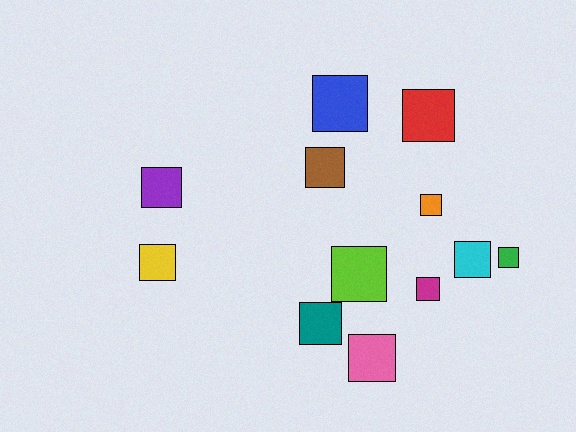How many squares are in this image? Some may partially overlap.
There are 12 squares.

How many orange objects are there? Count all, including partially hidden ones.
There is 1 orange object.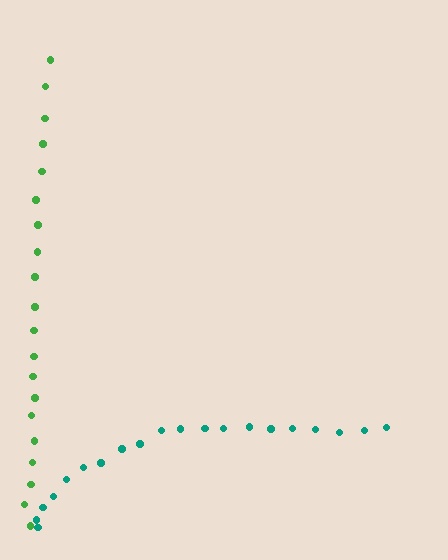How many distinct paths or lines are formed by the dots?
There are 2 distinct paths.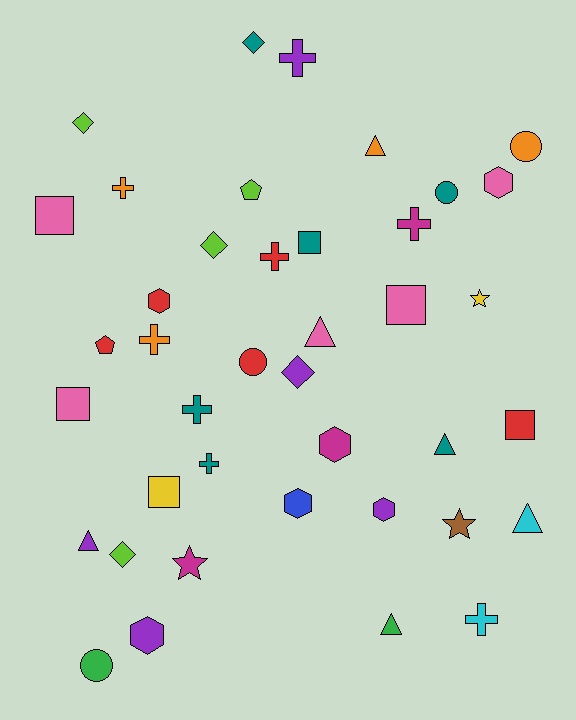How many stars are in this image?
There are 3 stars.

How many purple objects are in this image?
There are 5 purple objects.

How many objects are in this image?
There are 40 objects.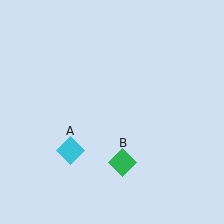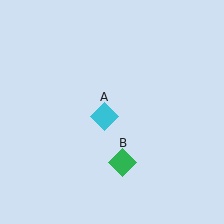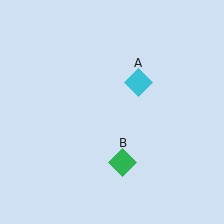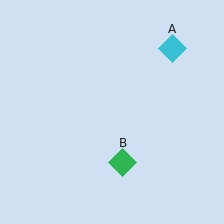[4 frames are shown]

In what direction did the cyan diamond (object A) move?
The cyan diamond (object A) moved up and to the right.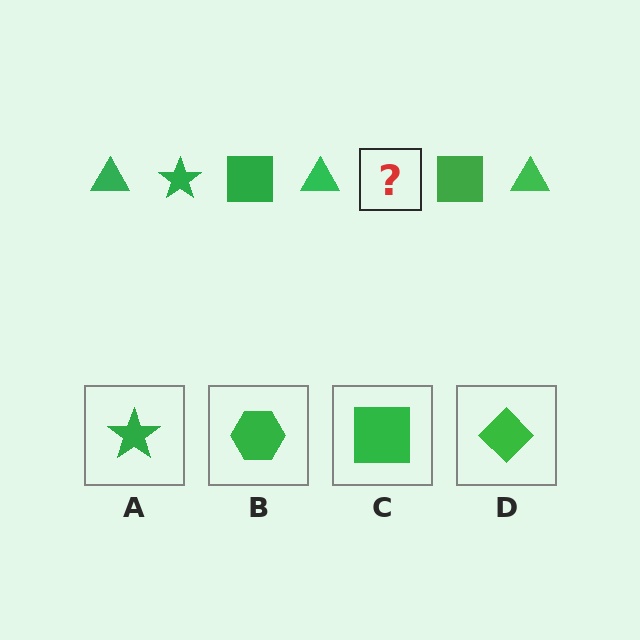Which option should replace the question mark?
Option A.